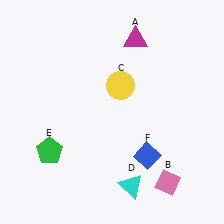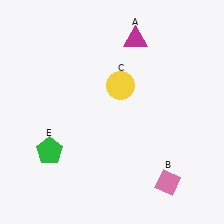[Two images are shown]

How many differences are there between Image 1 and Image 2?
There are 2 differences between the two images.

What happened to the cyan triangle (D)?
The cyan triangle (D) was removed in Image 2. It was in the bottom-right area of Image 1.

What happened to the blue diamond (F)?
The blue diamond (F) was removed in Image 2. It was in the bottom-right area of Image 1.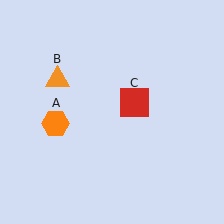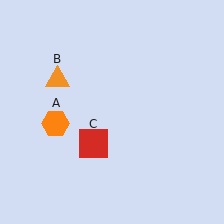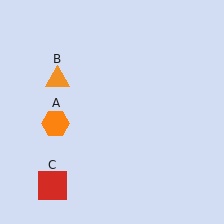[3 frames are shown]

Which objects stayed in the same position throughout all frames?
Orange hexagon (object A) and orange triangle (object B) remained stationary.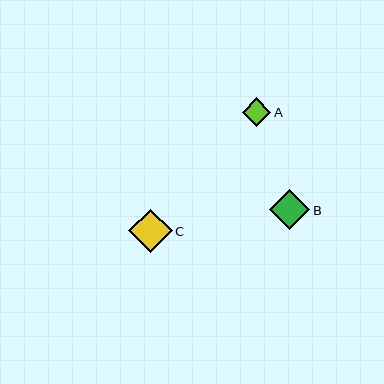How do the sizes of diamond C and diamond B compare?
Diamond C and diamond B are approximately the same size.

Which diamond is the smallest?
Diamond A is the smallest with a size of approximately 29 pixels.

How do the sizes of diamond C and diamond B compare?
Diamond C and diamond B are approximately the same size.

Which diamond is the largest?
Diamond C is the largest with a size of approximately 44 pixels.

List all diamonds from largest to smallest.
From largest to smallest: C, B, A.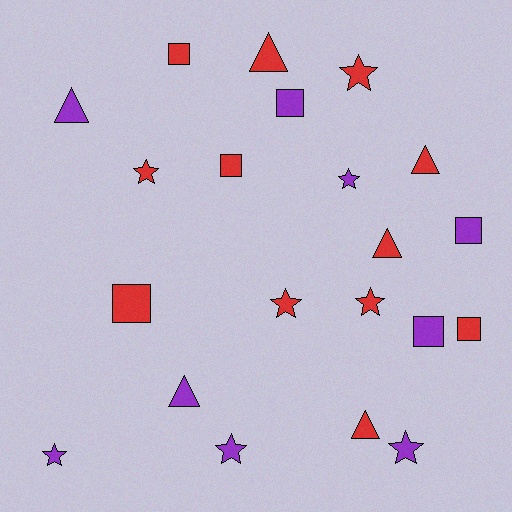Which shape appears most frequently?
Star, with 8 objects.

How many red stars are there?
There are 4 red stars.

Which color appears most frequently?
Red, with 12 objects.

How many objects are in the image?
There are 21 objects.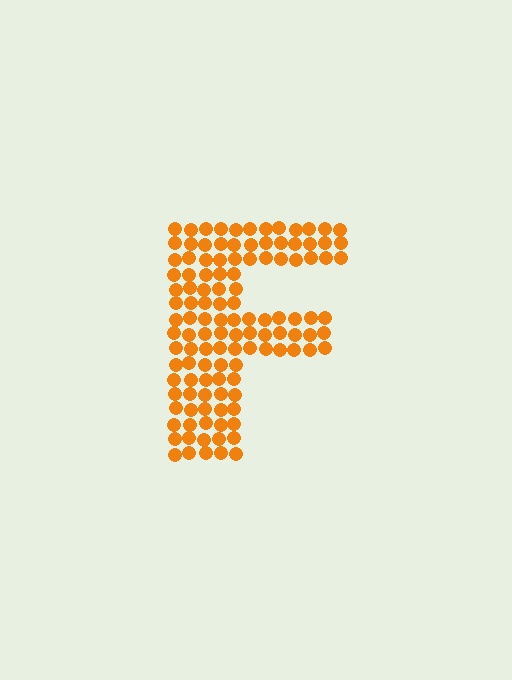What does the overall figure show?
The overall figure shows the letter F.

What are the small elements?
The small elements are circles.